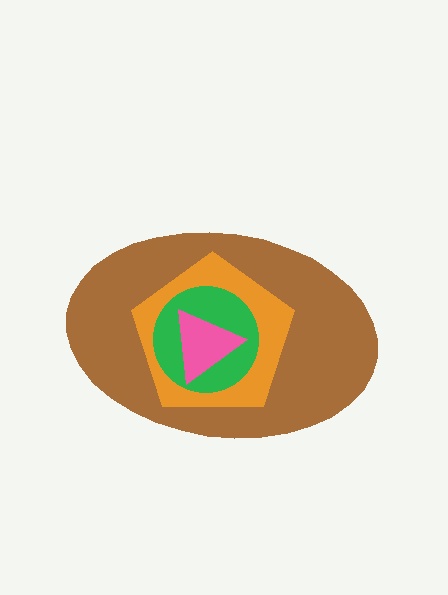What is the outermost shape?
The brown ellipse.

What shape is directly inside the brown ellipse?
The orange pentagon.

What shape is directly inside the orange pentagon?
The green circle.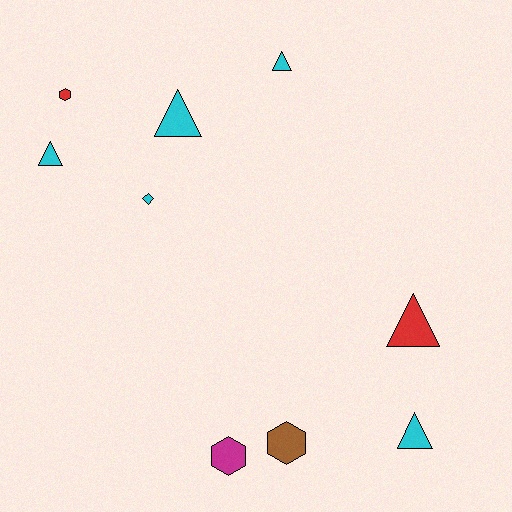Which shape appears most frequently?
Triangle, with 5 objects.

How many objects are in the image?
There are 9 objects.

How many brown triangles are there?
There are no brown triangles.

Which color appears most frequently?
Cyan, with 5 objects.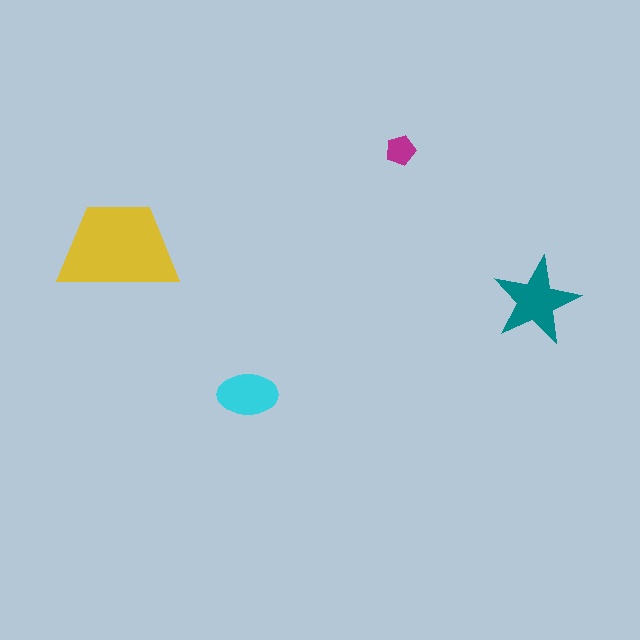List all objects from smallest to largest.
The magenta pentagon, the cyan ellipse, the teal star, the yellow trapezoid.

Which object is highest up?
The magenta pentagon is topmost.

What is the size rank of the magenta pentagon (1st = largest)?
4th.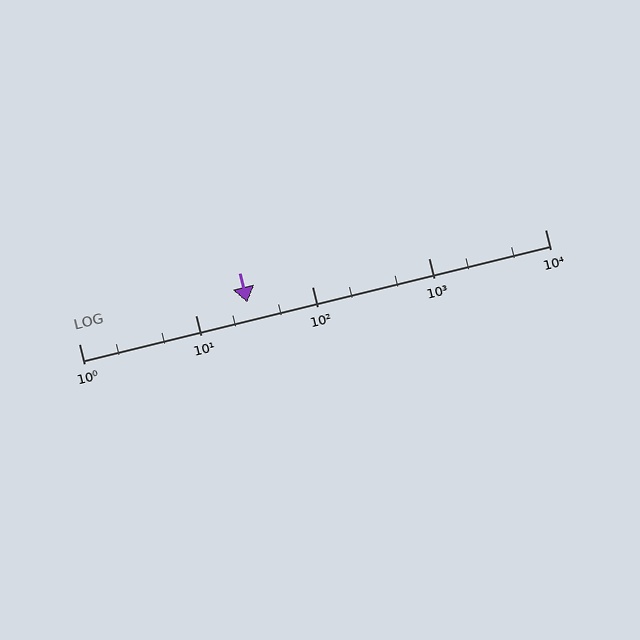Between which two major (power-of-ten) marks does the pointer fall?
The pointer is between 10 and 100.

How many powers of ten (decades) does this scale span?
The scale spans 4 decades, from 1 to 10000.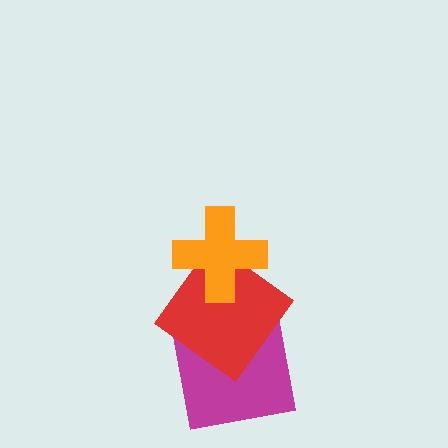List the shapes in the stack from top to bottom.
From top to bottom: the orange cross, the red diamond, the magenta square.